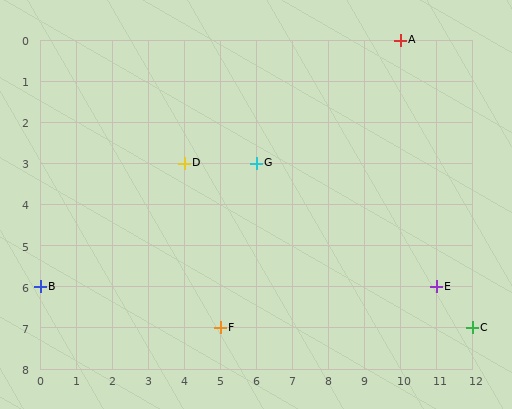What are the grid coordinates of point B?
Point B is at grid coordinates (0, 6).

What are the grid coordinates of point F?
Point F is at grid coordinates (5, 7).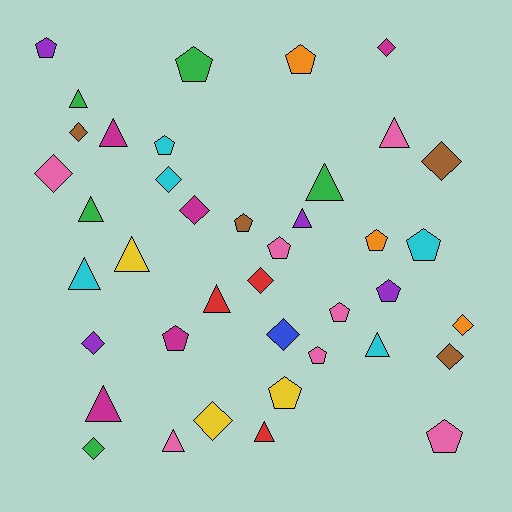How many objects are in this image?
There are 40 objects.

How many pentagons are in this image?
There are 14 pentagons.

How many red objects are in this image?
There are 3 red objects.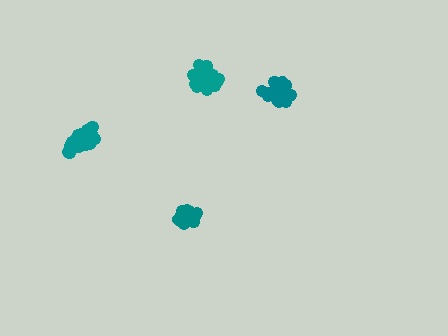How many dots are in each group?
Group 1: 19 dots, Group 2: 20 dots, Group 3: 21 dots, Group 4: 20 dots (80 total).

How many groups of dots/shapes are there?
There are 4 groups.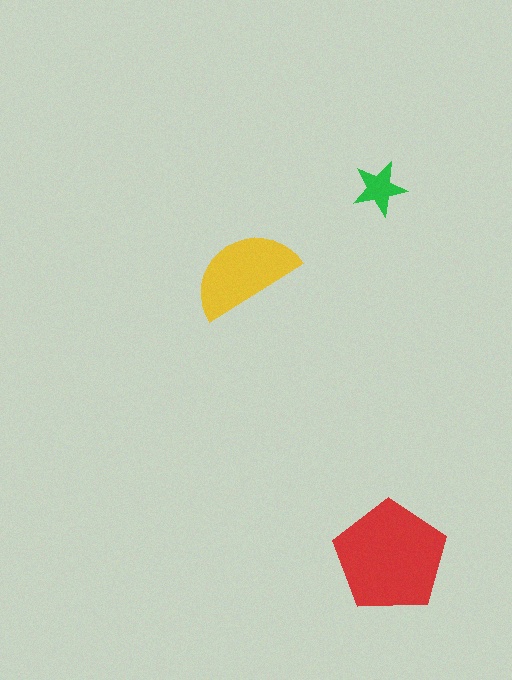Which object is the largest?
The red pentagon.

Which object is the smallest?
The green star.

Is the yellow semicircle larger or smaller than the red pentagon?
Smaller.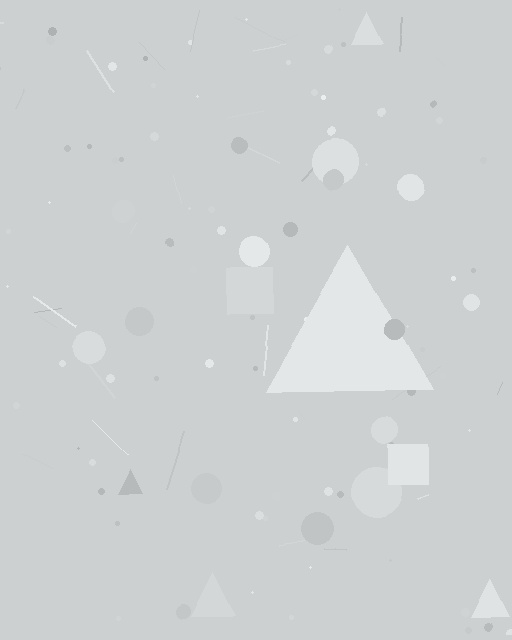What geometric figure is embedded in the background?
A triangle is embedded in the background.